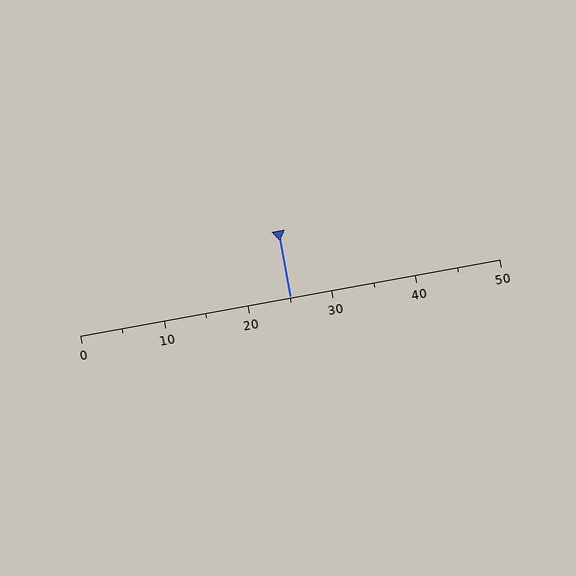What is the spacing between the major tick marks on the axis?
The major ticks are spaced 10 apart.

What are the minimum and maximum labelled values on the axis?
The axis runs from 0 to 50.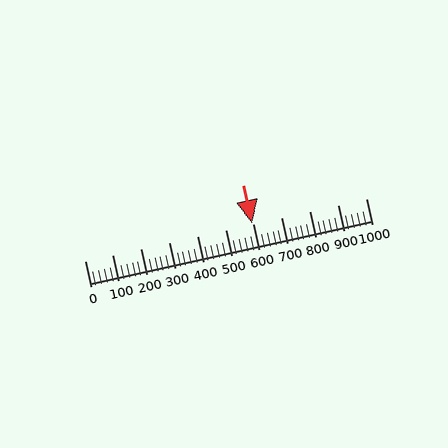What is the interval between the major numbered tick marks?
The major tick marks are spaced 100 units apart.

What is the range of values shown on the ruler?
The ruler shows values from 0 to 1000.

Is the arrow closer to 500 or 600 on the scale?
The arrow is closer to 600.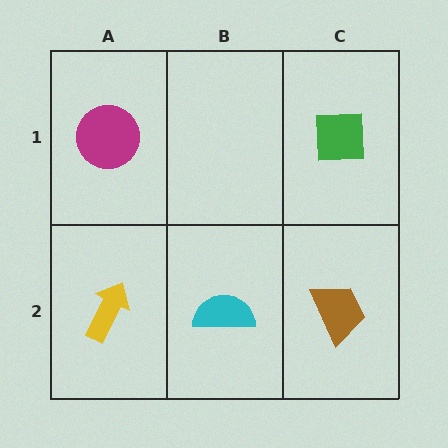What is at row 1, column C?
A green square.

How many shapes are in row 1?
2 shapes.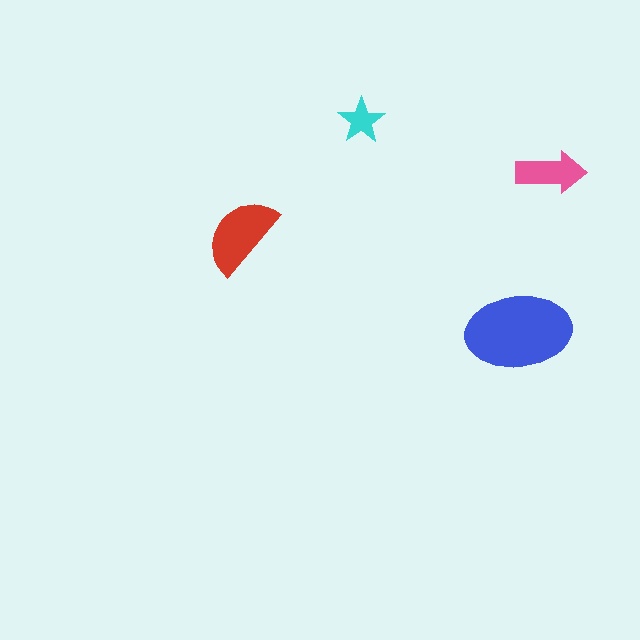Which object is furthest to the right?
The pink arrow is rightmost.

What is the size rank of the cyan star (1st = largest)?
4th.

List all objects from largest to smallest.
The blue ellipse, the red semicircle, the pink arrow, the cyan star.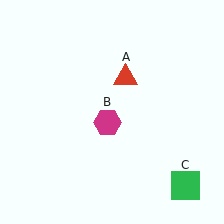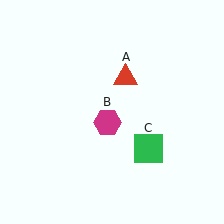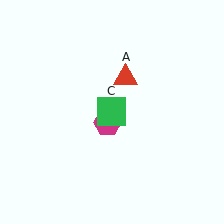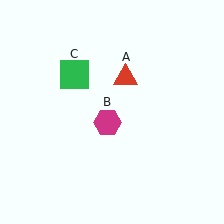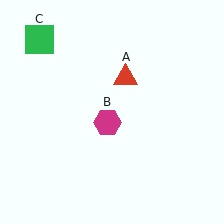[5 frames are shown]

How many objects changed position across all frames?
1 object changed position: green square (object C).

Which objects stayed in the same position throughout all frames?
Red triangle (object A) and magenta hexagon (object B) remained stationary.